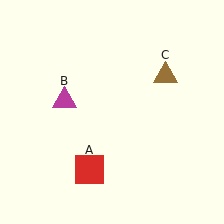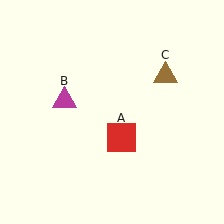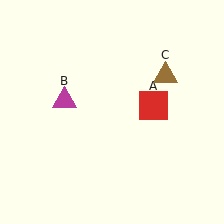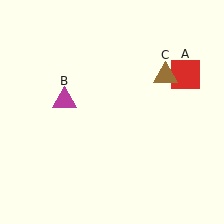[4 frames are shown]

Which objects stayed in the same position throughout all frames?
Magenta triangle (object B) and brown triangle (object C) remained stationary.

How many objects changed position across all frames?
1 object changed position: red square (object A).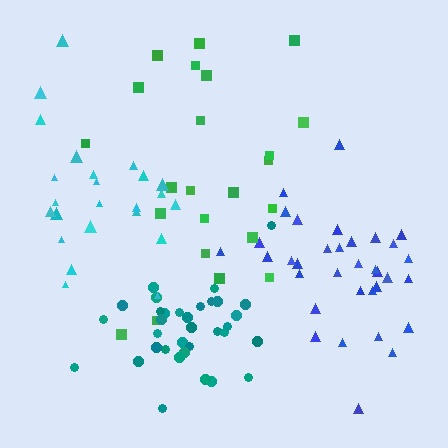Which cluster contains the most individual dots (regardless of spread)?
Blue (34).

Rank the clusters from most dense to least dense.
teal, blue, cyan, green.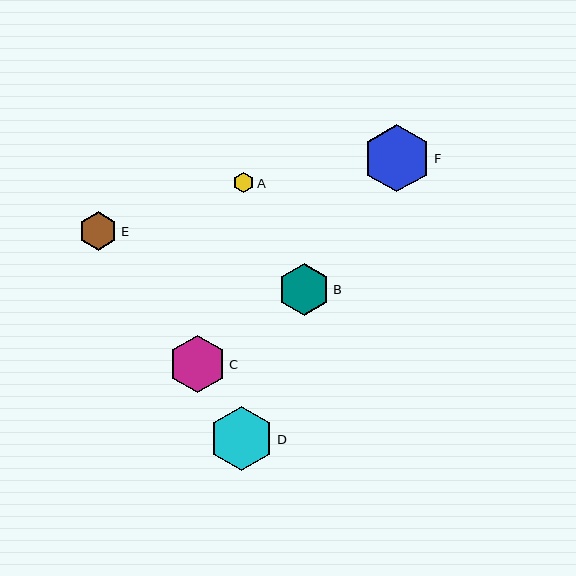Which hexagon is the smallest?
Hexagon A is the smallest with a size of approximately 21 pixels.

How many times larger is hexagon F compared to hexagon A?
Hexagon F is approximately 3.3 times the size of hexagon A.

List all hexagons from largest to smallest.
From largest to smallest: F, D, C, B, E, A.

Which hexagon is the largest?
Hexagon F is the largest with a size of approximately 67 pixels.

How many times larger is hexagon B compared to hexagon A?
Hexagon B is approximately 2.5 times the size of hexagon A.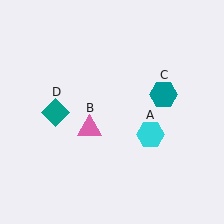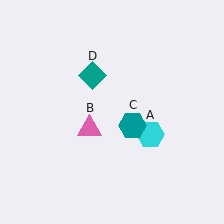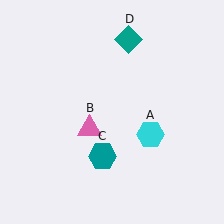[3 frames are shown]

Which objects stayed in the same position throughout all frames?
Cyan hexagon (object A) and pink triangle (object B) remained stationary.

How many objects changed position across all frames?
2 objects changed position: teal hexagon (object C), teal diamond (object D).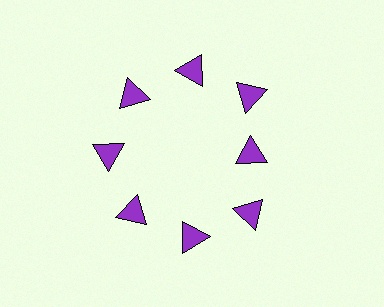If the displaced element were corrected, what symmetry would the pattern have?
It would have 8-fold rotational symmetry — the pattern would map onto itself every 45 degrees.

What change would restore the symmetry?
The symmetry would be restored by moving it outward, back onto the ring so that all 8 triangles sit at equal angles and equal distance from the center.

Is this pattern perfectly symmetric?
No. The 8 purple triangles are arranged in a ring, but one element near the 3 o'clock position is pulled inward toward the center, breaking the 8-fold rotational symmetry.